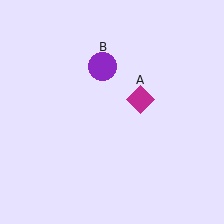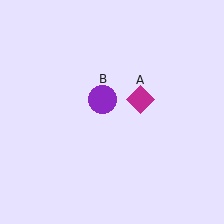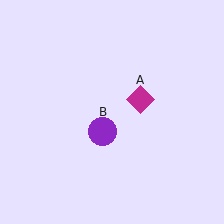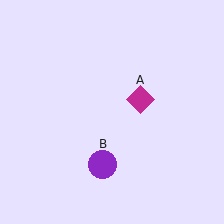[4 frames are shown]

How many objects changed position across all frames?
1 object changed position: purple circle (object B).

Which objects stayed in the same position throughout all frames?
Magenta diamond (object A) remained stationary.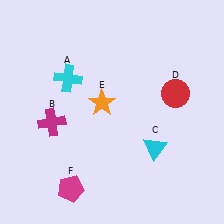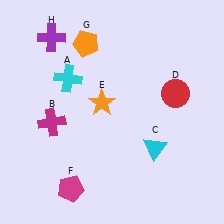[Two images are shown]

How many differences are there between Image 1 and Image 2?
There are 2 differences between the two images.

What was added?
An orange pentagon (G), a purple cross (H) were added in Image 2.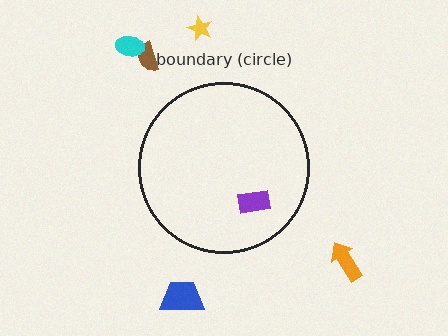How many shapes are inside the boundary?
1 inside, 5 outside.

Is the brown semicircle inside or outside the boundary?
Outside.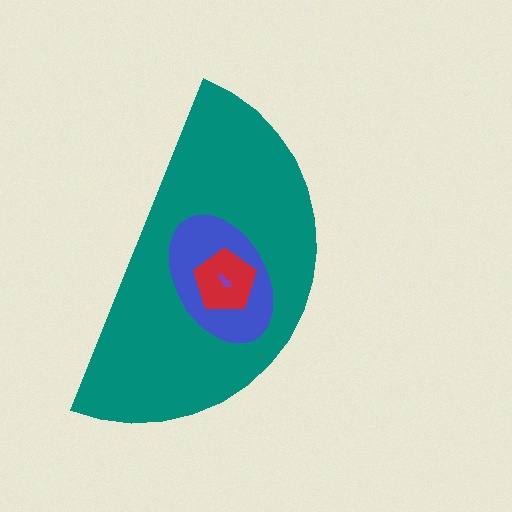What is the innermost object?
The purple arrow.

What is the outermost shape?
The teal semicircle.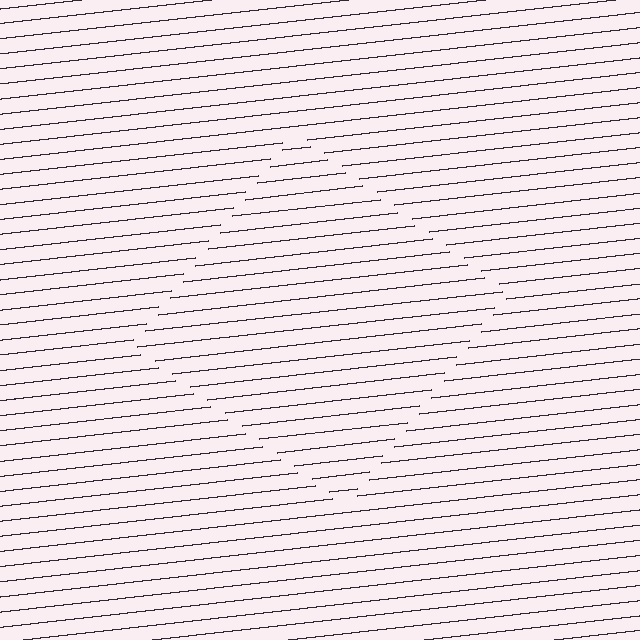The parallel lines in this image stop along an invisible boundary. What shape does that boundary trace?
An illusory square. The interior of the shape contains the same grating, shifted by half a period — the contour is defined by the phase discontinuity where line-ends from the inner and outer gratings abut.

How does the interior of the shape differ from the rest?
The interior of the shape contains the same grating, shifted by half a period — the contour is defined by the phase discontinuity where line-ends from the inner and outer gratings abut.